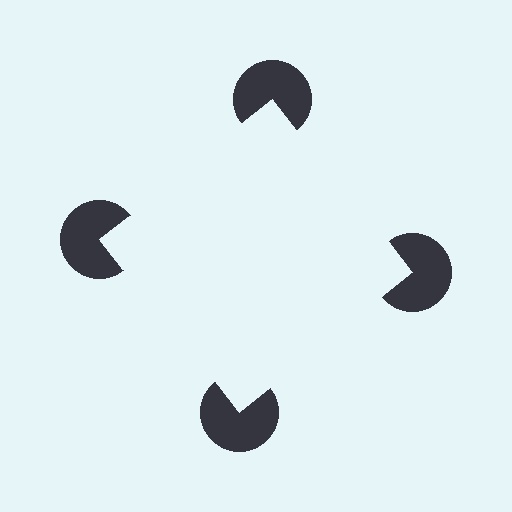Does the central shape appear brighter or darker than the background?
It typically appears slightly brighter than the background, even though no actual brightness change is drawn.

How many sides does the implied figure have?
4 sides.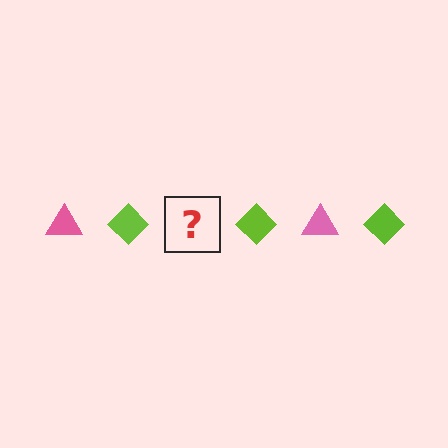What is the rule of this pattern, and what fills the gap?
The rule is that the pattern alternates between pink triangle and lime diamond. The gap should be filled with a pink triangle.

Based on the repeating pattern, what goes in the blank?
The blank should be a pink triangle.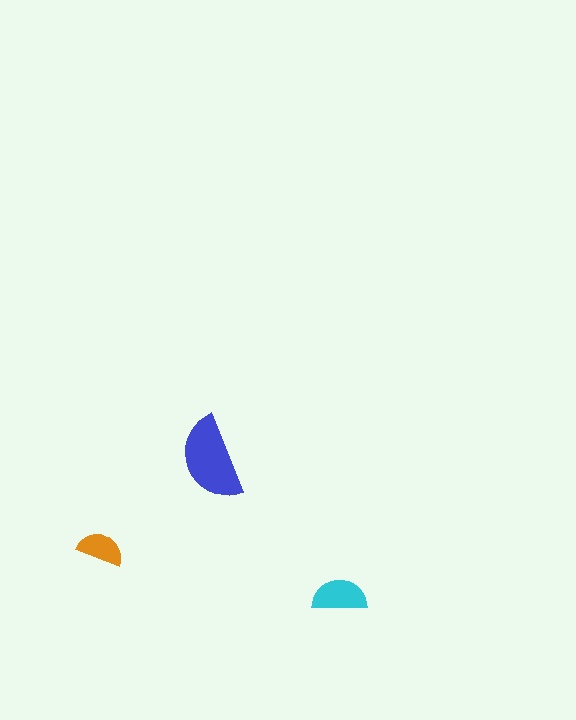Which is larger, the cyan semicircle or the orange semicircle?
The cyan one.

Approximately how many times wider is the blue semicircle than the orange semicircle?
About 2 times wider.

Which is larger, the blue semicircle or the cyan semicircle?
The blue one.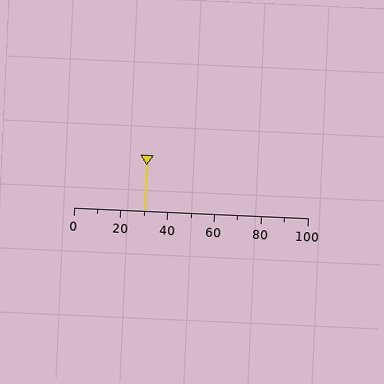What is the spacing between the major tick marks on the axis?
The major ticks are spaced 20 apart.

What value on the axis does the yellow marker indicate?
The marker indicates approximately 30.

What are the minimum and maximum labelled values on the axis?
The axis runs from 0 to 100.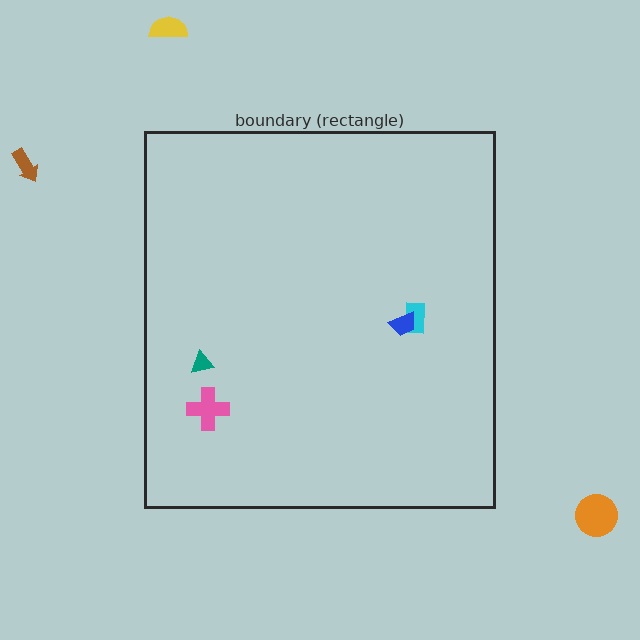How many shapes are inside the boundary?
4 inside, 3 outside.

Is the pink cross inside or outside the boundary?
Inside.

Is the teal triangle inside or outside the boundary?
Inside.